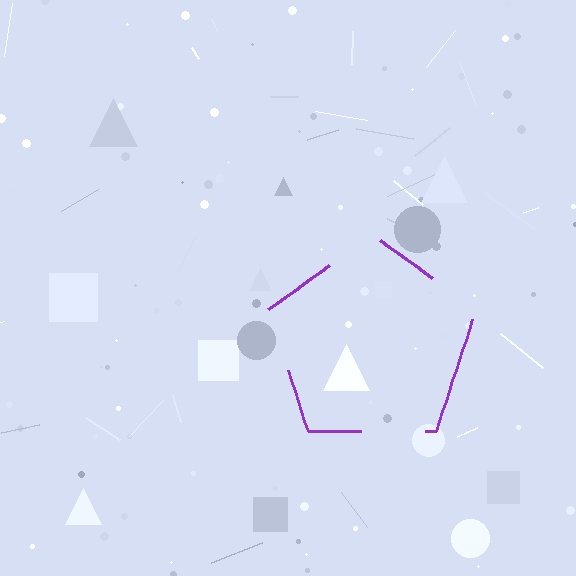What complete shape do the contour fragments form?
The contour fragments form a pentagon.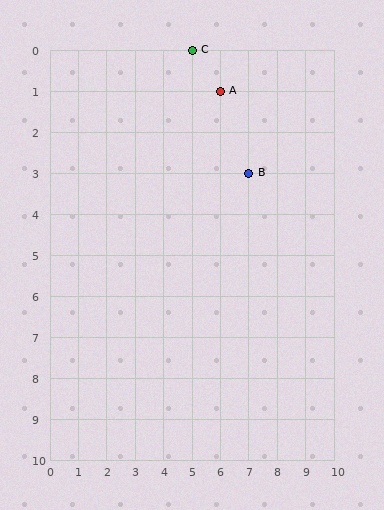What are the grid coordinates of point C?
Point C is at grid coordinates (5, 0).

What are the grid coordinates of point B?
Point B is at grid coordinates (7, 3).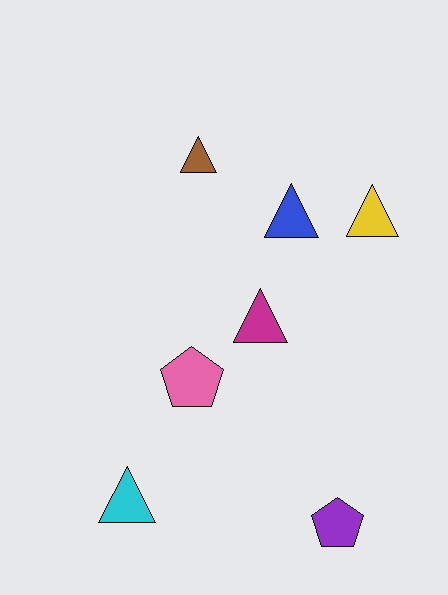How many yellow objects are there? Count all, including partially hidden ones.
There is 1 yellow object.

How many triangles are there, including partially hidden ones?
There are 5 triangles.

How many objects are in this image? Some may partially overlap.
There are 7 objects.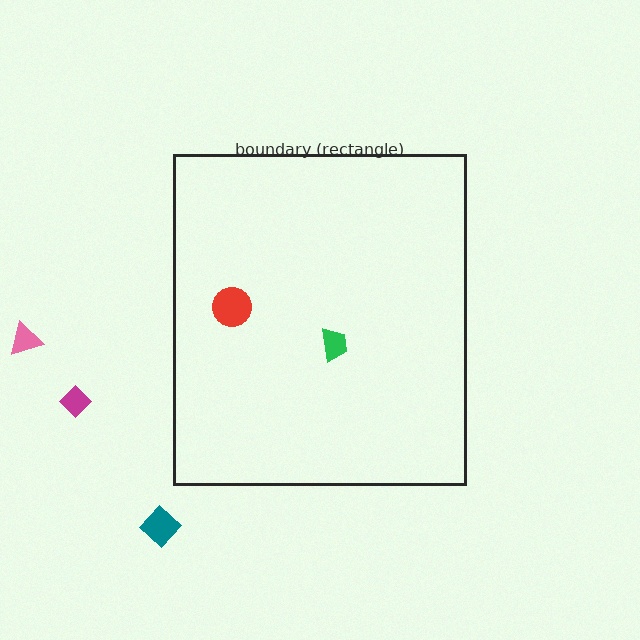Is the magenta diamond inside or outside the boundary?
Outside.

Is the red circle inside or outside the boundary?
Inside.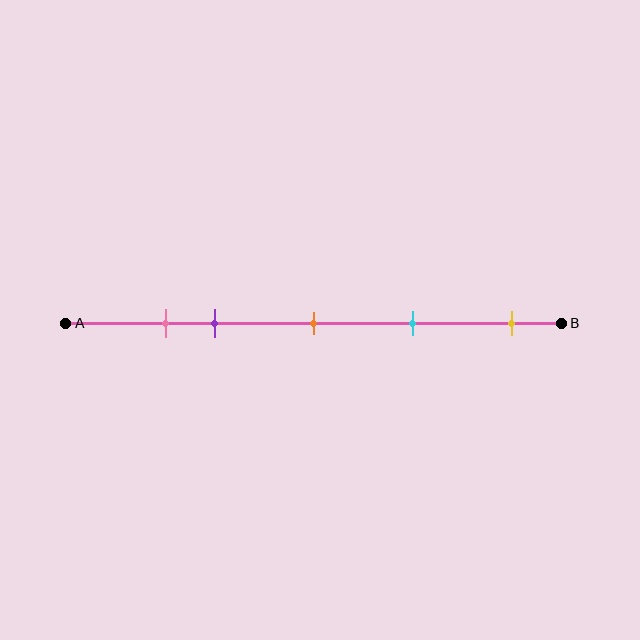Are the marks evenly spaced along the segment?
No, the marks are not evenly spaced.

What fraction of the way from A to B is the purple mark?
The purple mark is approximately 30% (0.3) of the way from A to B.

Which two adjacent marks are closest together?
The pink and purple marks are the closest adjacent pair.